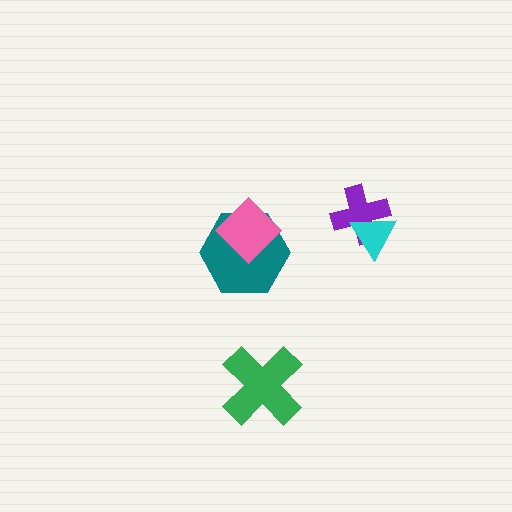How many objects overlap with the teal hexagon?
1 object overlaps with the teal hexagon.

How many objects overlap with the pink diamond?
1 object overlaps with the pink diamond.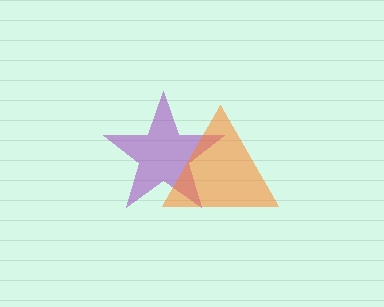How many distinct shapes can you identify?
There are 2 distinct shapes: a purple star, an orange triangle.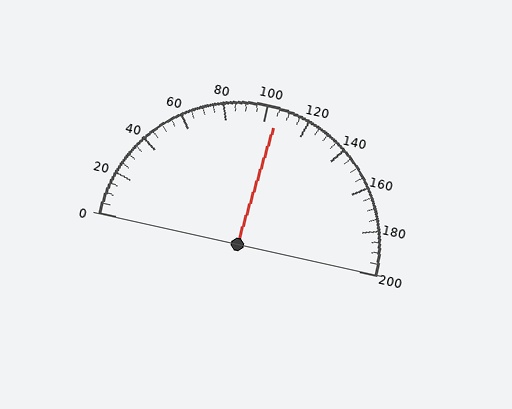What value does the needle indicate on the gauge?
The needle indicates approximately 105.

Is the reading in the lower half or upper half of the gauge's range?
The reading is in the upper half of the range (0 to 200).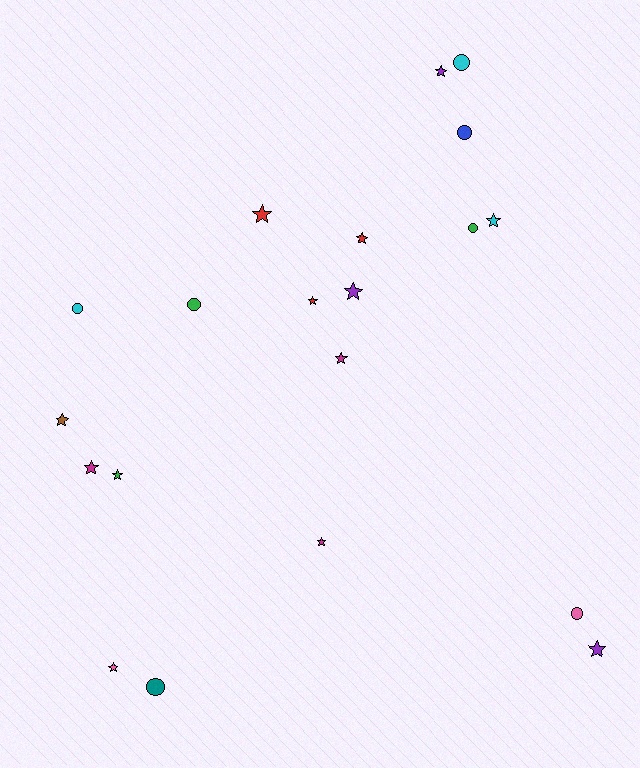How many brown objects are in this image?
There is 1 brown object.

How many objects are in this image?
There are 20 objects.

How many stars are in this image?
There are 13 stars.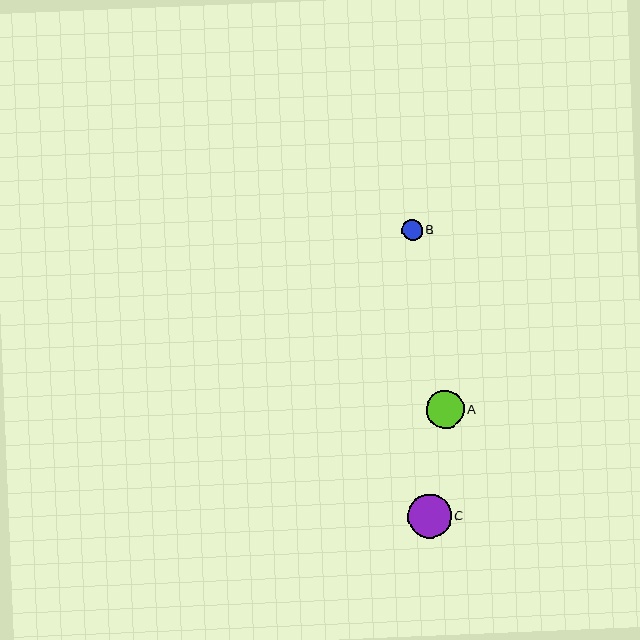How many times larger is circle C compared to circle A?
Circle C is approximately 1.1 times the size of circle A.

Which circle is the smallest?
Circle B is the smallest with a size of approximately 21 pixels.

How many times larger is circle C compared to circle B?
Circle C is approximately 2.1 times the size of circle B.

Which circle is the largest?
Circle C is the largest with a size of approximately 44 pixels.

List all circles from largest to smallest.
From largest to smallest: C, A, B.